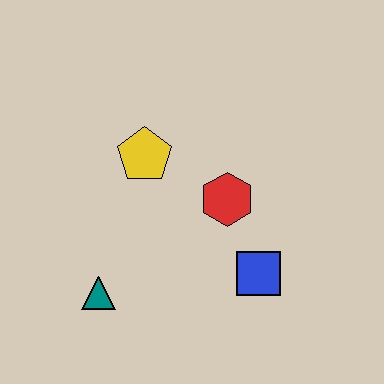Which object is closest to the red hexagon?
The blue square is closest to the red hexagon.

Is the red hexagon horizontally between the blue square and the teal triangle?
Yes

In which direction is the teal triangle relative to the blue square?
The teal triangle is to the left of the blue square.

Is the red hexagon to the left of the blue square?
Yes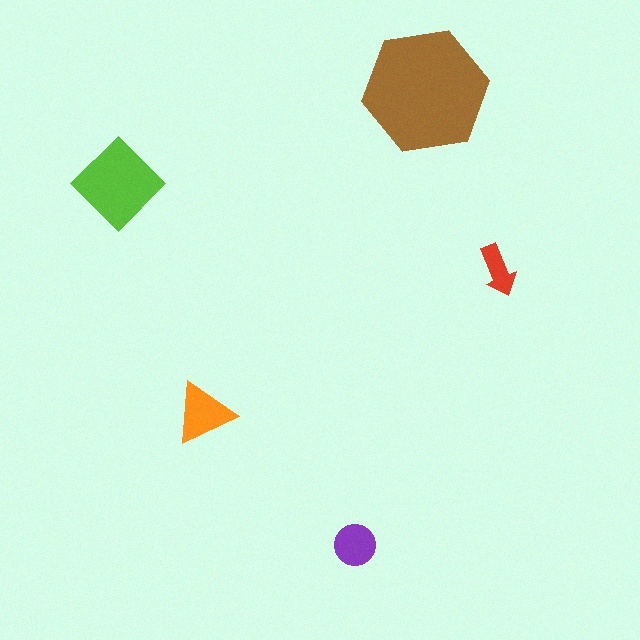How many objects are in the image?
There are 5 objects in the image.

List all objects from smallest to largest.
The red arrow, the purple circle, the orange triangle, the lime diamond, the brown hexagon.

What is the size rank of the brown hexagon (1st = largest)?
1st.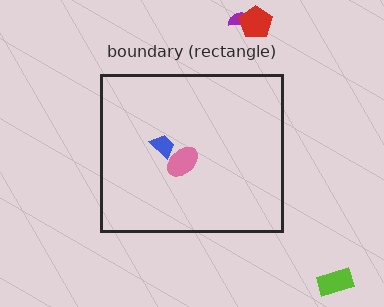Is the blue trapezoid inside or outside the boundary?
Inside.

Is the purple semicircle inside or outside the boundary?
Outside.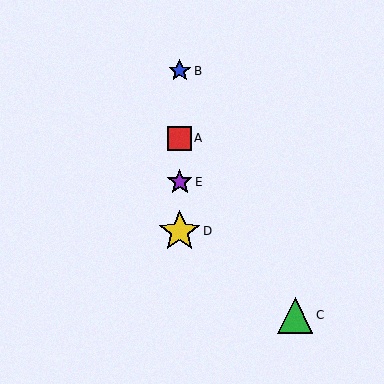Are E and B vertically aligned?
Yes, both are at x≈180.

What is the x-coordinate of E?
Object E is at x≈180.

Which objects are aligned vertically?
Objects A, B, D, E are aligned vertically.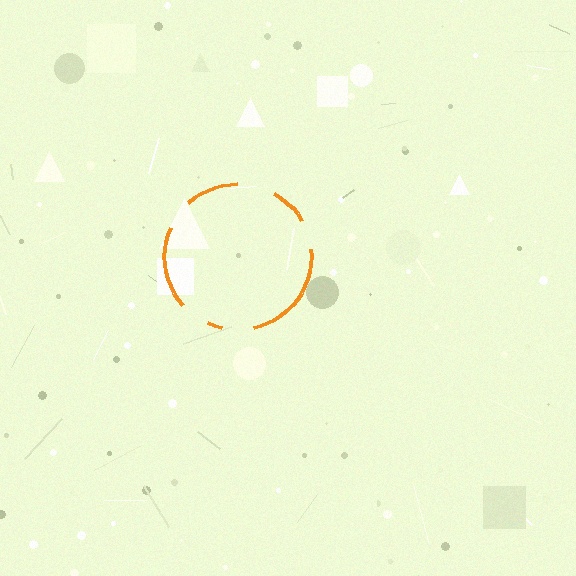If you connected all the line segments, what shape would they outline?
They would outline a circle.